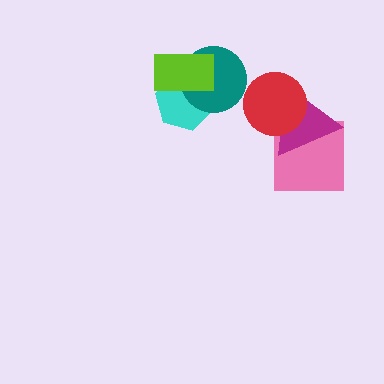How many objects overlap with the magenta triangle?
2 objects overlap with the magenta triangle.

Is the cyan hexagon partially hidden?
Yes, it is partially covered by another shape.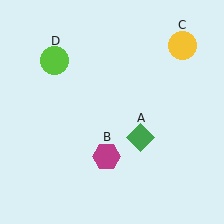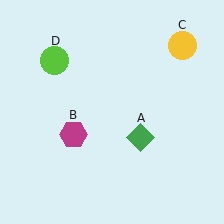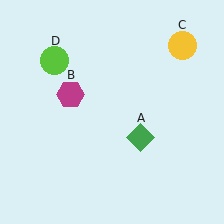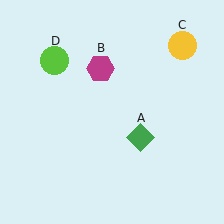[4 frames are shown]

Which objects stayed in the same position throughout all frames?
Green diamond (object A) and yellow circle (object C) and lime circle (object D) remained stationary.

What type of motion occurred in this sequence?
The magenta hexagon (object B) rotated clockwise around the center of the scene.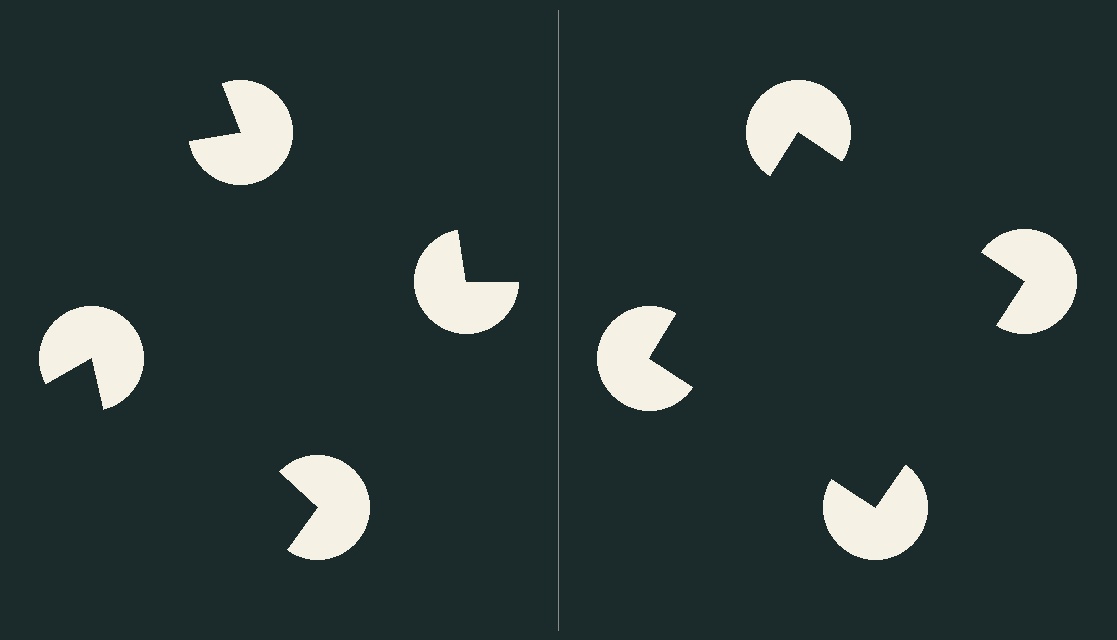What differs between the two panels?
The pac-man discs are positioned identically on both sides; only the wedge orientations differ. On the right they align to a square; on the left they are misaligned.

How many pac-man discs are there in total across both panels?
8 — 4 on each side.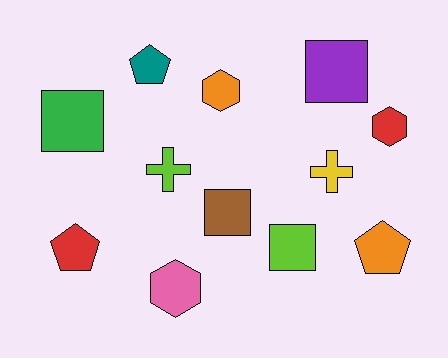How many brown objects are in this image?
There is 1 brown object.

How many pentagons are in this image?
There are 3 pentagons.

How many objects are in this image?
There are 12 objects.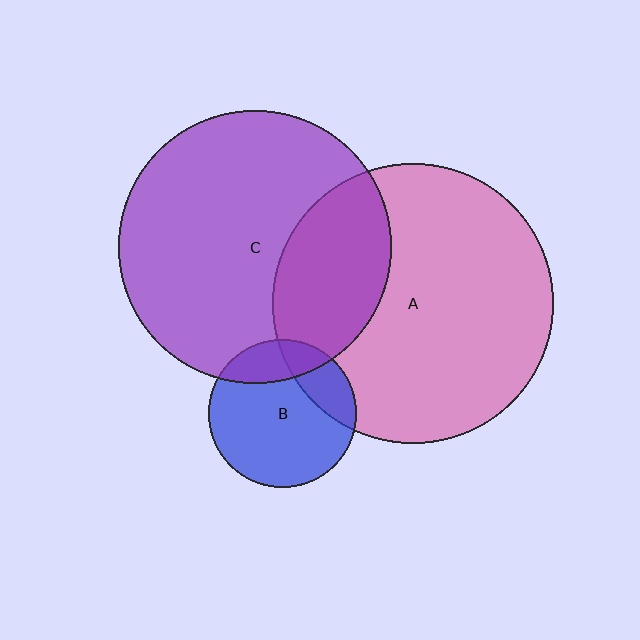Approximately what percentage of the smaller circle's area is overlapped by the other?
Approximately 20%.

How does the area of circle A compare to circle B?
Approximately 3.6 times.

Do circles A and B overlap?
Yes.